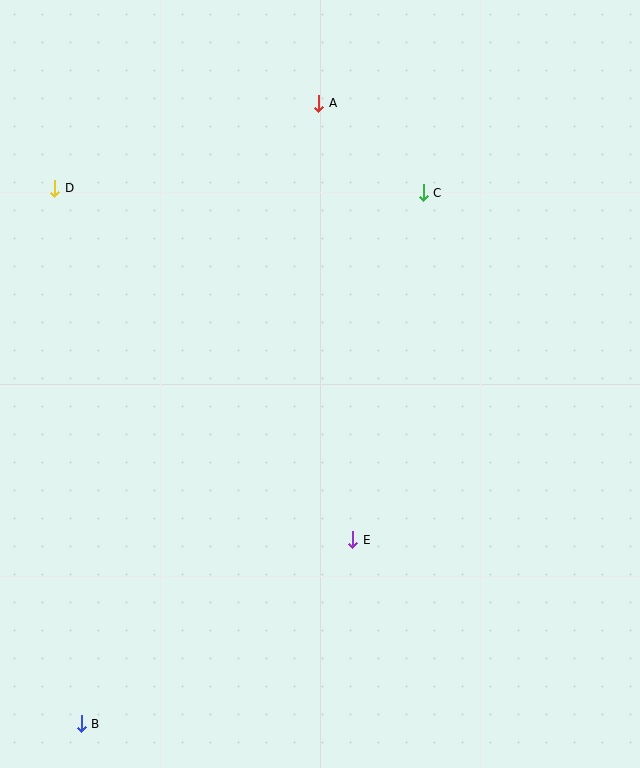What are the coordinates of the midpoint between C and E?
The midpoint between C and E is at (388, 366).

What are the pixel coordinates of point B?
Point B is at (81, 724).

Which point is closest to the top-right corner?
Point C is closest to the top-right corner.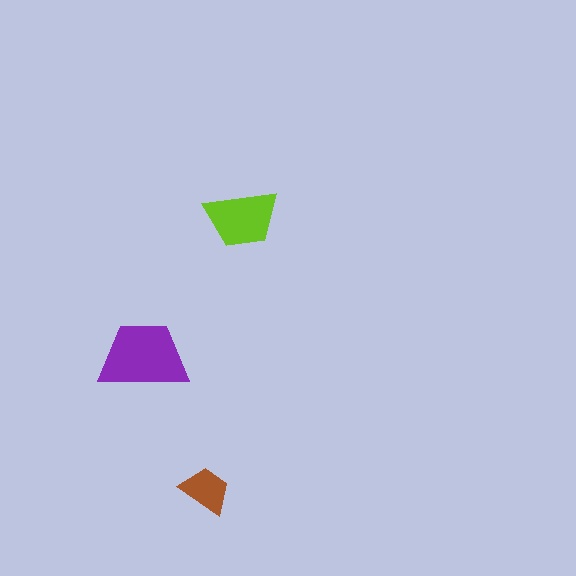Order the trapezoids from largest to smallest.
the purple one, the lime one, the brown one.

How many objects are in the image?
There are 3 objects in the image.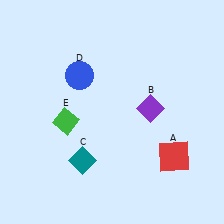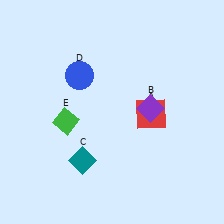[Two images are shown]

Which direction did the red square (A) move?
The red square (A) moved up.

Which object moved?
The red square (A) moved up.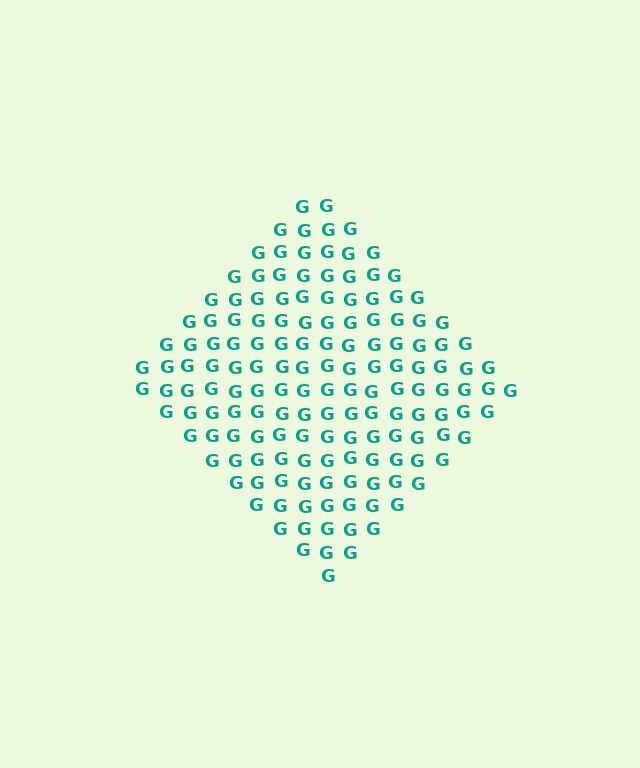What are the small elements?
The small elements are letter G's.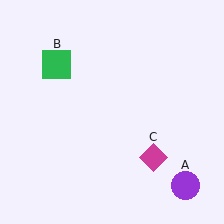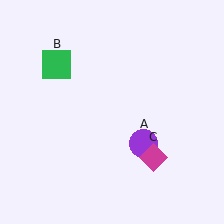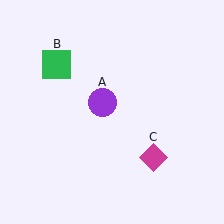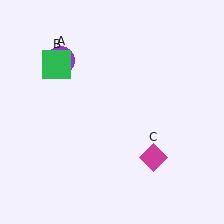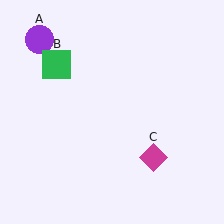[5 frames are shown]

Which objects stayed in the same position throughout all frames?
Green square (object B) and magenta diamond (object C) remained stationary.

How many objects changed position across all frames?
1 object changed position: purple circle (object A).